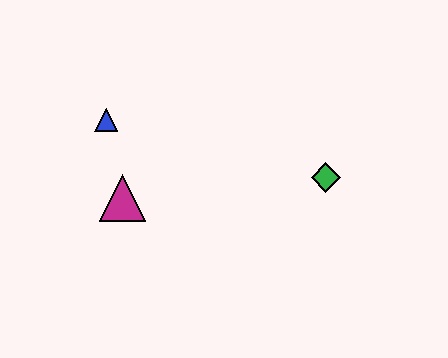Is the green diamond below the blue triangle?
Yes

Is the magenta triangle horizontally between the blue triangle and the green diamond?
Yes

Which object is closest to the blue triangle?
The magenta triangle is closest to the blue triangle.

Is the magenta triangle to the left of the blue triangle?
No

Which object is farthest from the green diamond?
The blue triangle is farthest from the green diamond.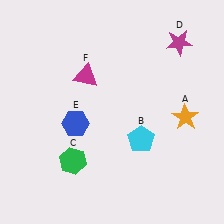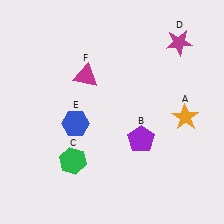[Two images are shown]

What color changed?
The pentagon (B) changed from cyan in Image 1 to purple in Image 2.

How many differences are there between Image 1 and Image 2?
There is 1 difference between the two images.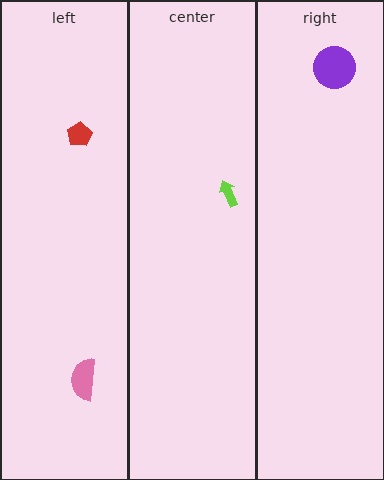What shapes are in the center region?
The lime arrow.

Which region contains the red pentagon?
The left region.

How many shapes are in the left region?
2.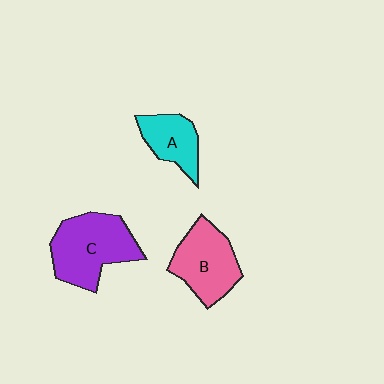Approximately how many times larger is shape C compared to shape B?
Approximately 1.2 times.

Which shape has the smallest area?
Shape A (cyan).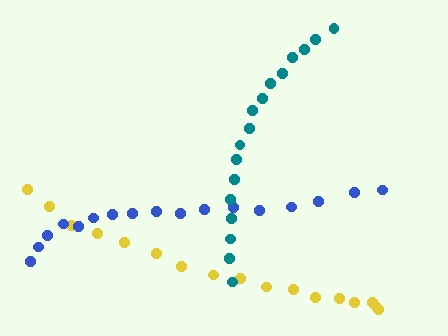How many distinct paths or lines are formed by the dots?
There are 3 distinct paths.